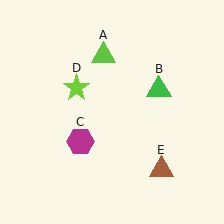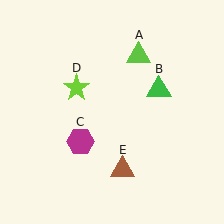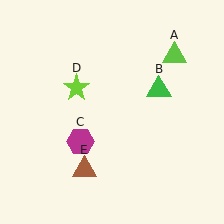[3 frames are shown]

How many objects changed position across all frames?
2 objects changed position: lime triangle (object A), brown triangle (object E).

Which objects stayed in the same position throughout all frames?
Green triangle (object B) and magenta hexagon (object C) and lime star (object D) remained stationary.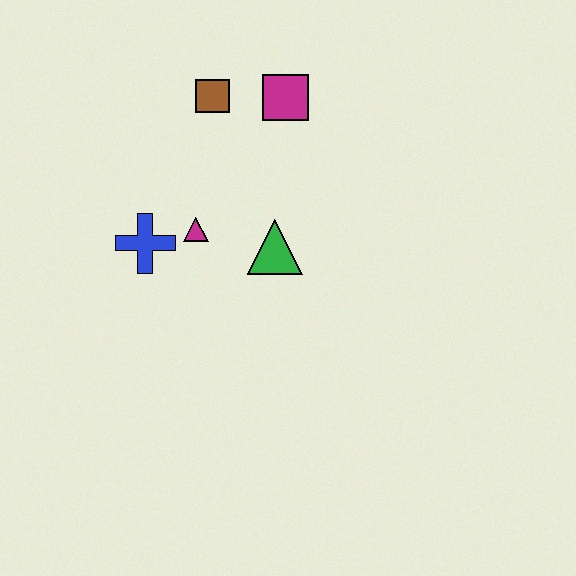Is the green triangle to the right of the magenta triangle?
Yes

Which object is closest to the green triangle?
The magenta triangle is closest to the green triangle.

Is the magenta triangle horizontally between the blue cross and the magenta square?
Yes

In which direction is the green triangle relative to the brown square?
The green triangle is below the brown square.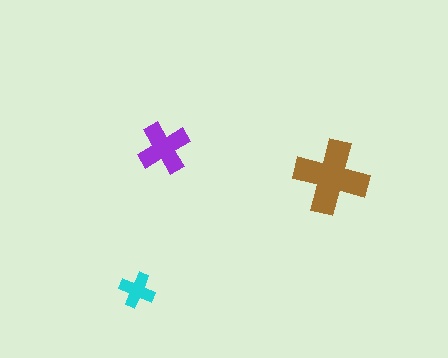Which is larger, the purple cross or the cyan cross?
The purple one.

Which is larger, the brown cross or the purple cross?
The brown one.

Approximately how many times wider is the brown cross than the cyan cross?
About 2 times wider.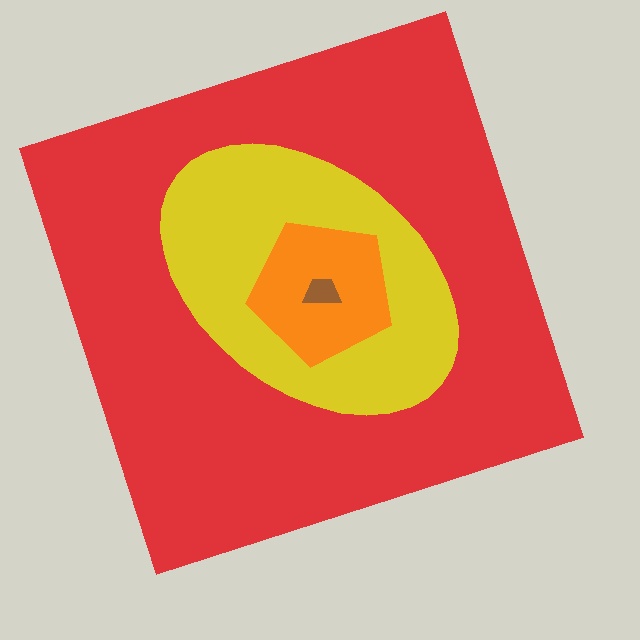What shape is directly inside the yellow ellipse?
The orange pentagon.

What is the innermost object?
The brown trapezoid.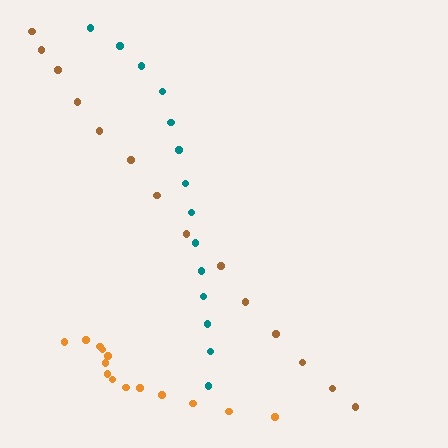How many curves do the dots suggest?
There are 3 distinct paths.